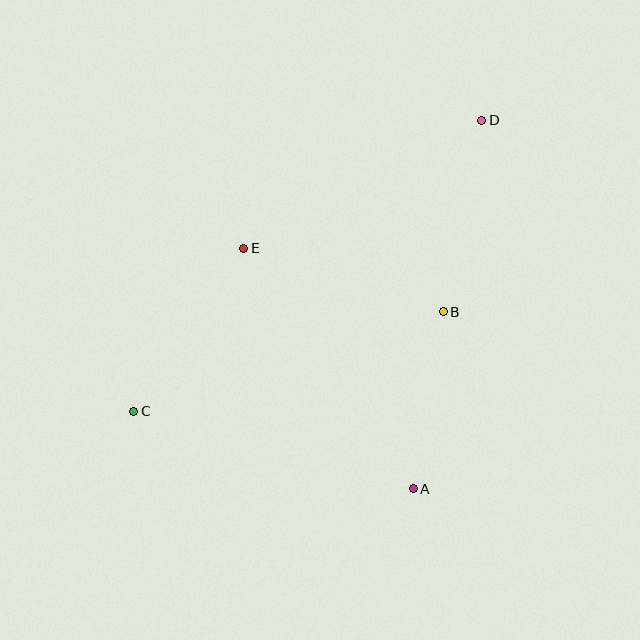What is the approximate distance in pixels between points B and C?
The distance between B and C is approximately 325 pixels.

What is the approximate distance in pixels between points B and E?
The distance between B and E is approximately 209 pixels.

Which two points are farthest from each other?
Points C and D are farthest from each other.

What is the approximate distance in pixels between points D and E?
The distance between D and E is approximately 270 pixels.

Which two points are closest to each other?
Points A and B are closest to each other.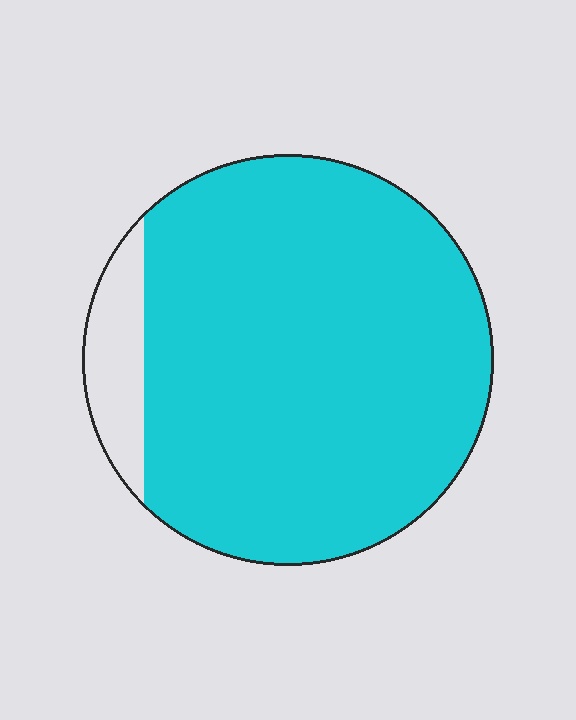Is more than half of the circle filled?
Yes.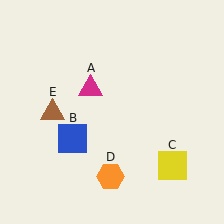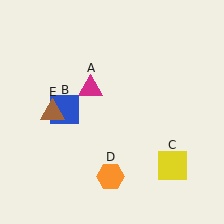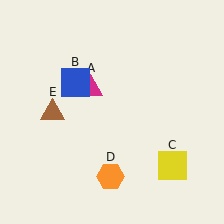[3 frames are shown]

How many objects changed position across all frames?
1 object changed position: blue square (object B).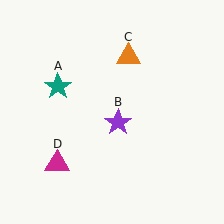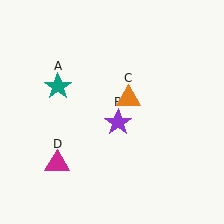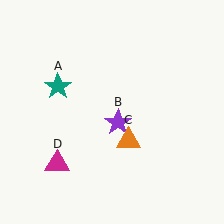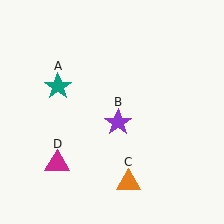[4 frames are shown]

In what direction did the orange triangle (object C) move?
The orange triangle (object C) moved down.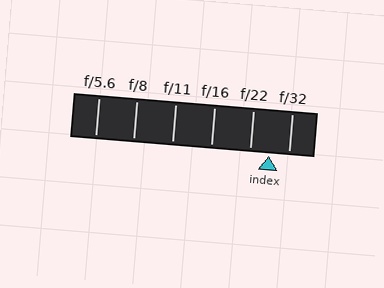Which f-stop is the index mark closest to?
The index mark is closest to f/32.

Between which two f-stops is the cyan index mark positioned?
The index mark is between f/22 and f/32.